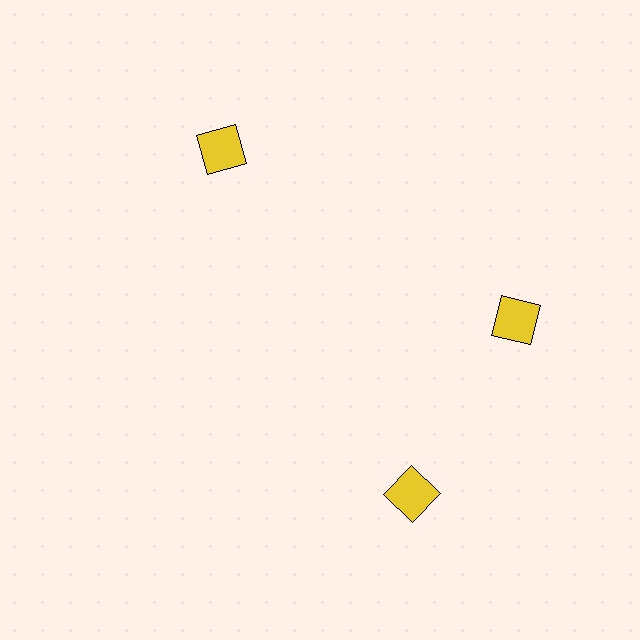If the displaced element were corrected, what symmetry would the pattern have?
It would have 3-fold rotational symmetry — the pattern would map onto itself every 120 degrees.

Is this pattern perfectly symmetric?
No. The 3 yellow squares are arranged in a ring, but one element near the 7 o'clock position is rotated out of alignment along the ring, breaking the 3-fold rotational symmetry.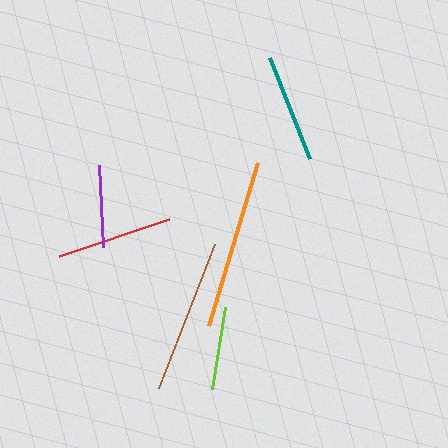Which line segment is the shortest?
The purple line is the shortest at approximately 82 pixels.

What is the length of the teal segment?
The teal segment is approximately 108 pixels long.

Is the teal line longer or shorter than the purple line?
The teal line is longer than the purple line.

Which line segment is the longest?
The orange line is the longest at approximately 170 pixels.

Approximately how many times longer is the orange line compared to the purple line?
The orange line is approximately 2.1 times the length of the purple line.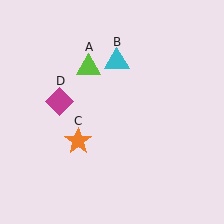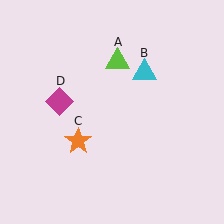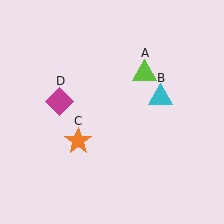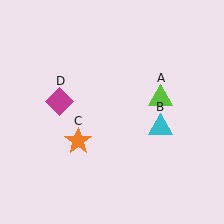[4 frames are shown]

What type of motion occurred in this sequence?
The lime triangle (object A), cyan triangle (object B) rotated clockwise around the center of the scene.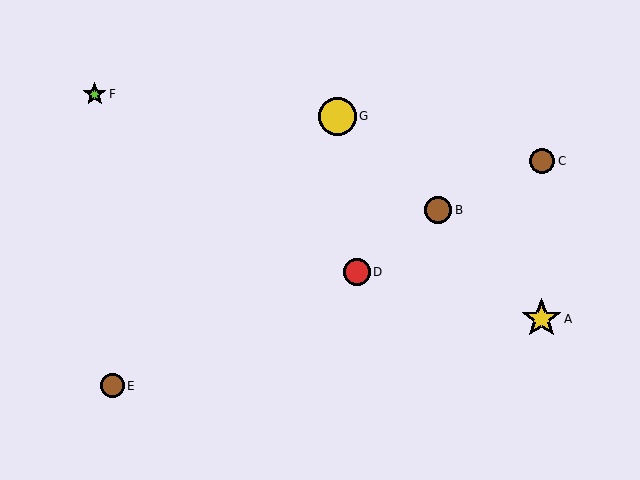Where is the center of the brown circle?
The center of the brown circle is at (542, 161).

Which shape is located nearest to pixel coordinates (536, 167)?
The brown circle (labeled C) at (542, 161) is nearest to that location.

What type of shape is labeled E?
Shape E is a brown circle.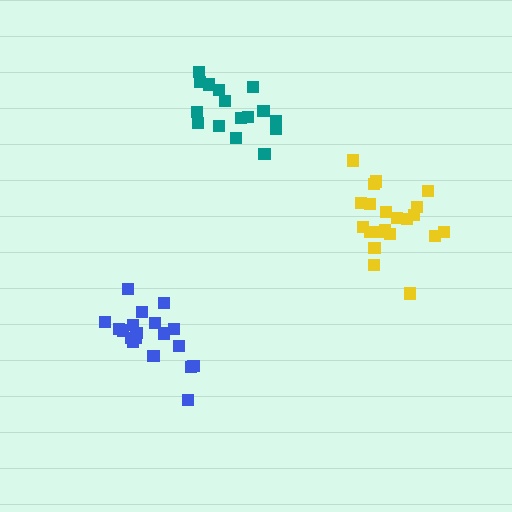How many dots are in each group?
Group 1: 19 dots, Group 2: 17 dots, Group 3: 21 dots (57 total).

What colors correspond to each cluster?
The clusters are colored: blue, teal, yellow.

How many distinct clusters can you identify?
There are 3 distinct clusters.